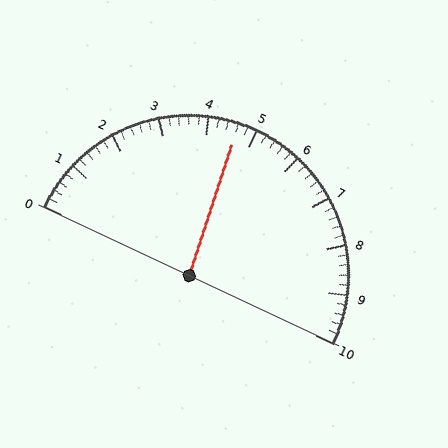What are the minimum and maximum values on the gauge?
The gauge ranges from 0 to 10.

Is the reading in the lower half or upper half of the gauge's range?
The reading is in the lower half of the range (0 to 10).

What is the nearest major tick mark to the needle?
The nearest major tick mark is 5.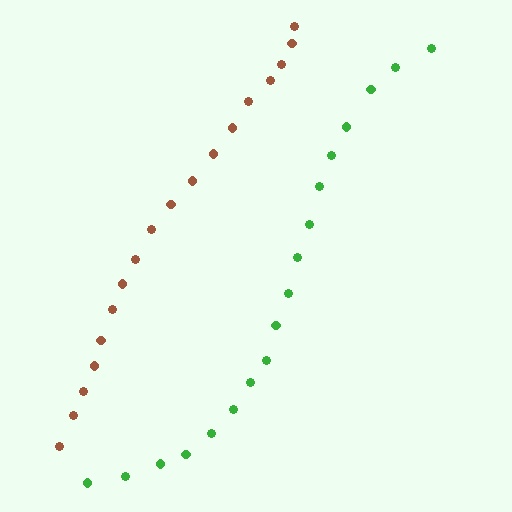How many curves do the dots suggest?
There are 2 distinct paths.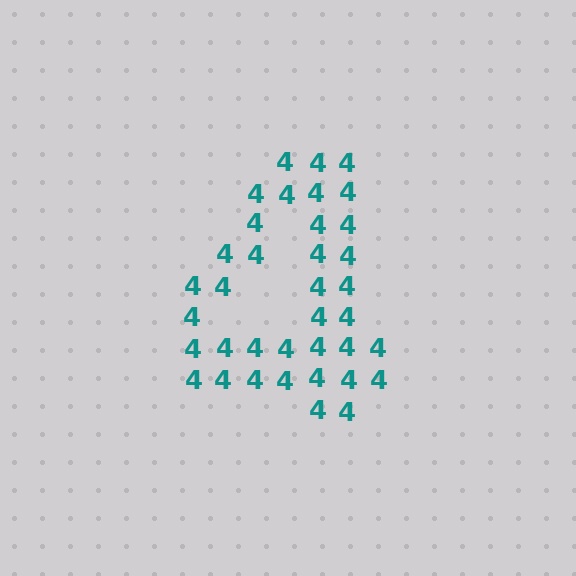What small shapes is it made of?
It is made of small digit 4's.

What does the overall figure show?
The overall figure shows the digit 4.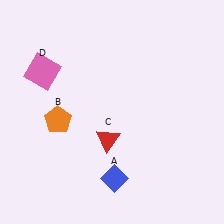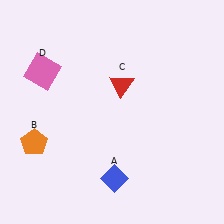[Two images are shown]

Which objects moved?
The objects that moved are: the orange pentagon (B), the red triangle (C).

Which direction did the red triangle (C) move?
The red triangle (C) moved up.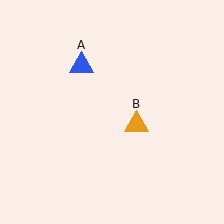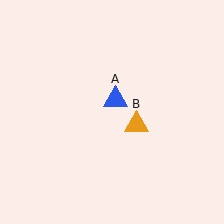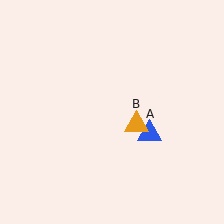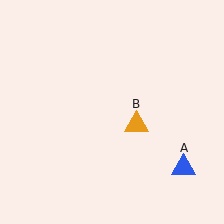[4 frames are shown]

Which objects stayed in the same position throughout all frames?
Orange triangle (object B) remained stationary.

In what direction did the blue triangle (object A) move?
The blue triangle (object A) moved down and to the right.